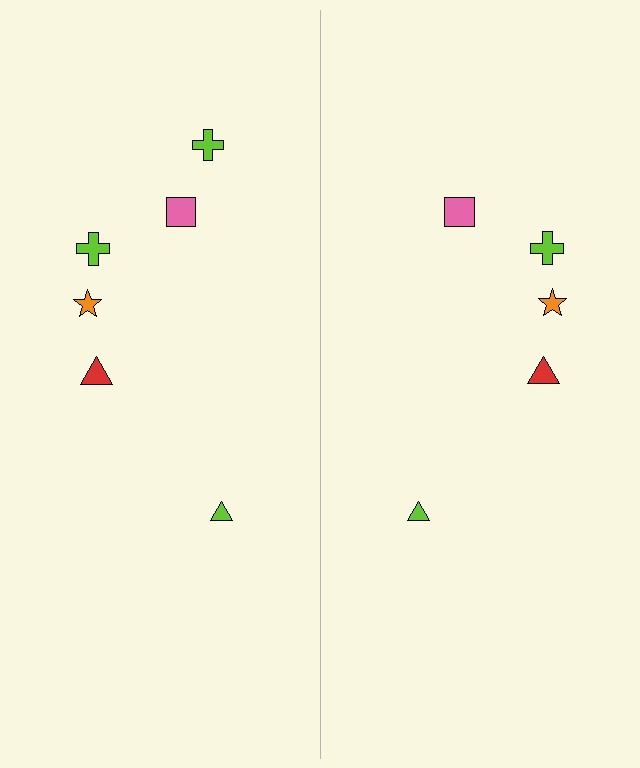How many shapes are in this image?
There are 11 shapes in this image.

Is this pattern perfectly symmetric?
No, the pattern is not perfectly symmetric. A lime cross is missing from the right side.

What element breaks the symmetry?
A lime cross is missing from the right side.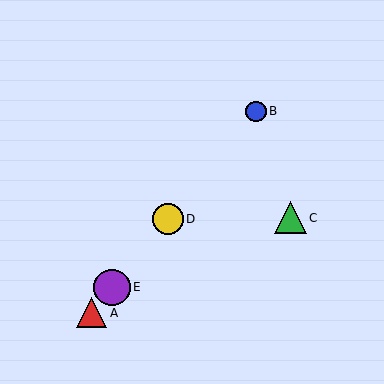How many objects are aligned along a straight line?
4 objects (A, B, D, E) are aligned along a straight line.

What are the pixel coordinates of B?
Object B is at (256, 111).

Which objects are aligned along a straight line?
Objects A, B, D, E are aligned along a straight line.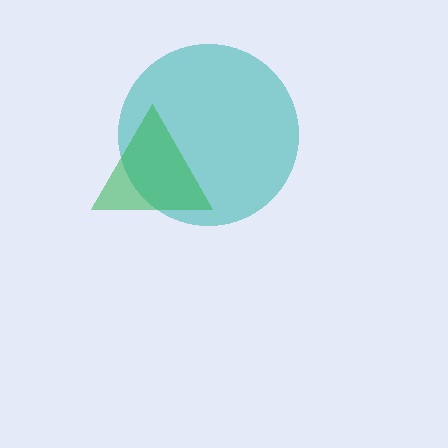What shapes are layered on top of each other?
The layered shapes are: a teal circle, a green triangle.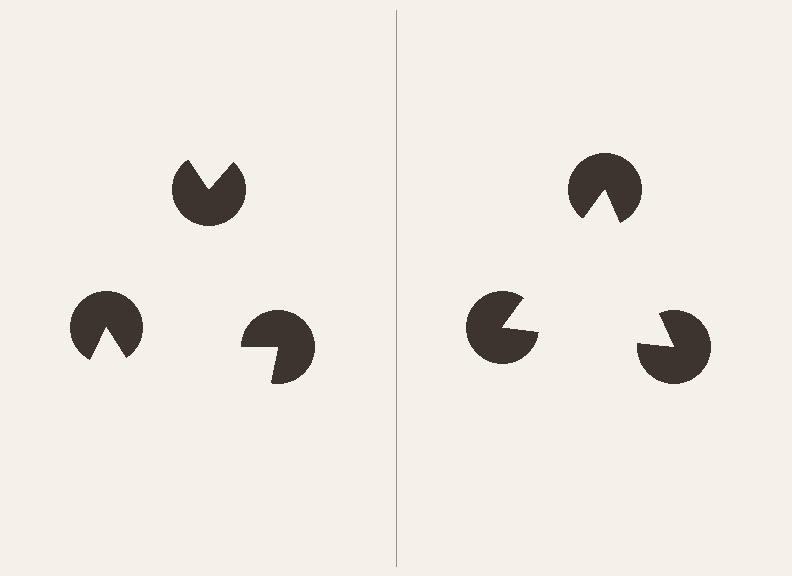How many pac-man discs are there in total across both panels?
6 — 3 on each side.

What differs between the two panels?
The pac-man discs are positioned identically on both sides; only the wedge orientations differ. On the right they align to a triangle; on the left they are misaligned.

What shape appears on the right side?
An illusory triangle.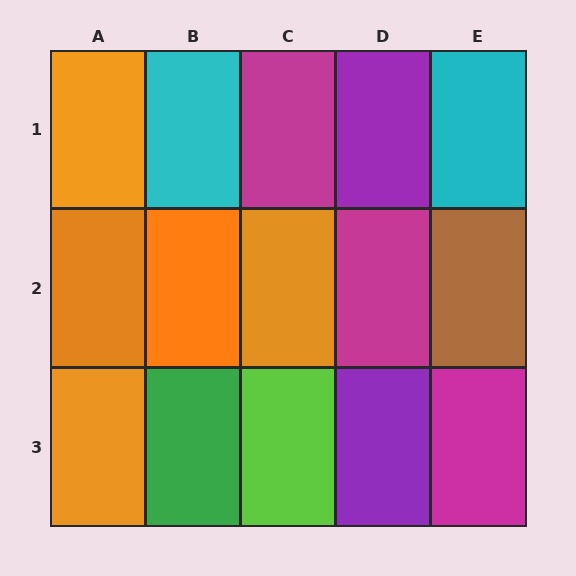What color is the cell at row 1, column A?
Orange.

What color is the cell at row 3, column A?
Orange.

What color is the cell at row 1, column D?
Purple.